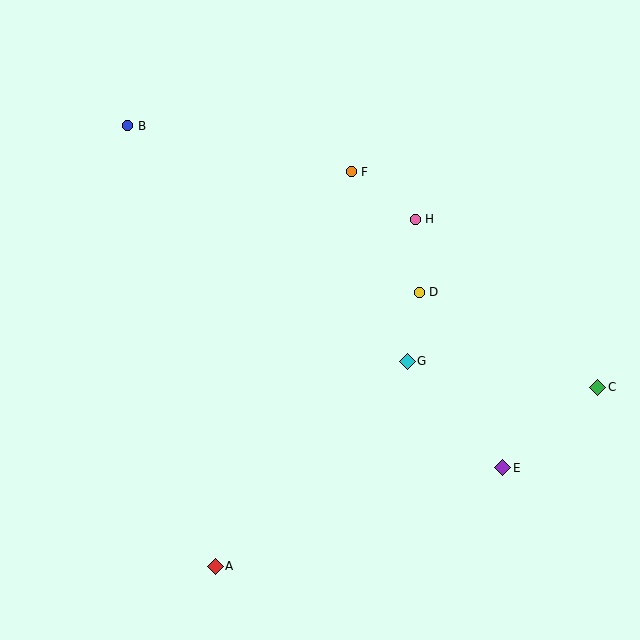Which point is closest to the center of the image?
Point G at (407, 361) is closest to the center.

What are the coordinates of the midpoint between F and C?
The midpoint between F and C is at (474, 279).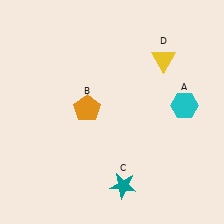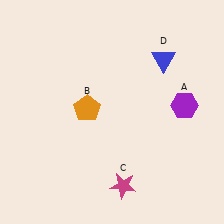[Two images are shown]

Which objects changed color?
A changed from cyan to purple. C changed from teal to magenta. D changed from yellow to blue.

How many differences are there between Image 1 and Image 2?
There are 3 differences between the two images.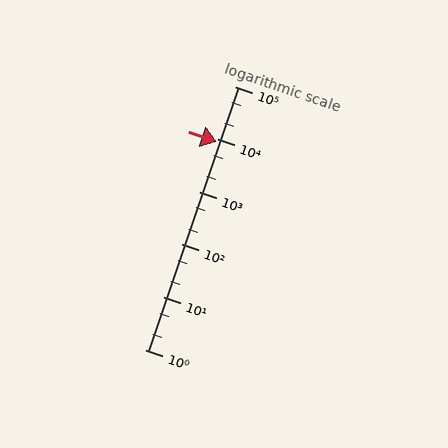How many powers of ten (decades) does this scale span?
The scale spans 5 decades, from 1 to 100000.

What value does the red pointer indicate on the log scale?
The pointer indicates approximately 8700.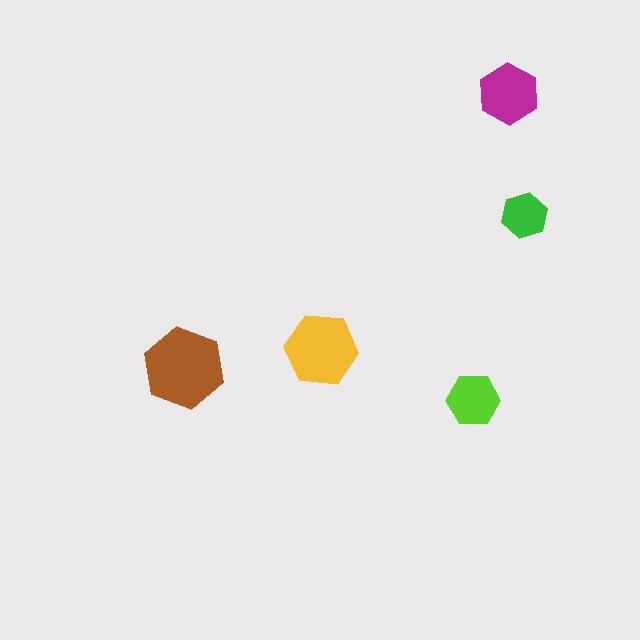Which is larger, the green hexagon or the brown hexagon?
The brown one.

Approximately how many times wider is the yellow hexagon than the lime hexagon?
About 1.5 times wider.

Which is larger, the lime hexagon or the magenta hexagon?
The magenta one.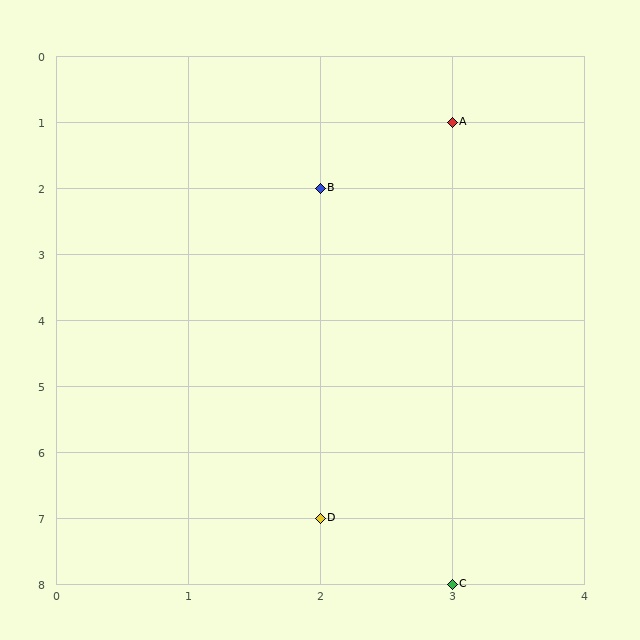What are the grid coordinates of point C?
Point C is at grid coordinates (3, 8).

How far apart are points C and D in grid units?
Points C and D are 1 column and 1 row apart (about 1.4 grid units diagonally).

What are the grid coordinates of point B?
Point B is at grid coordinates (2, 2).